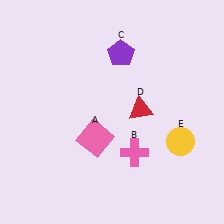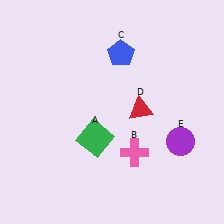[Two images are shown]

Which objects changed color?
A changed from pink to green. C changed from purple to blue. E changed from yellow to purple.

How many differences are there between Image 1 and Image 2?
There are 3 differences between the two images.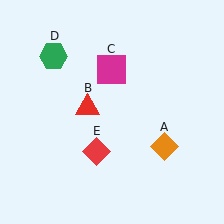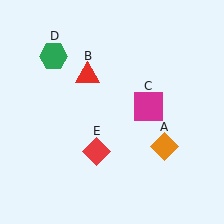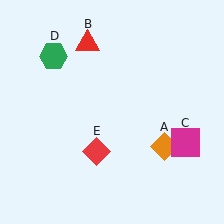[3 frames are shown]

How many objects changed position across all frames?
2 objects changed position: red triangle (object B), magenta square (object C).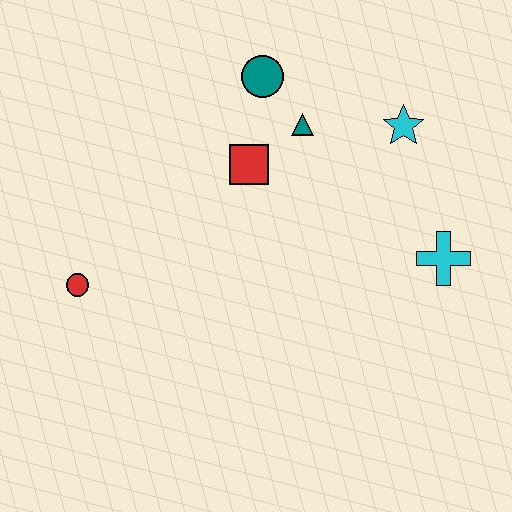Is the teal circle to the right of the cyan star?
No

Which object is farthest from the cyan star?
The red circle is farthest from the cyan star.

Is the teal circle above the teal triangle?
Yes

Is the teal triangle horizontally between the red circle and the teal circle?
No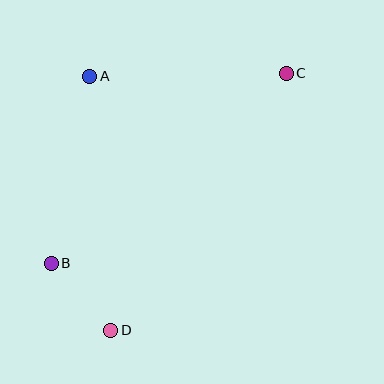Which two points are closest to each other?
Points B and D are closest to each other.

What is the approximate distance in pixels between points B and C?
The distance between B and C is approximately 302 pixels.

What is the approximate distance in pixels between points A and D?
The distance between A and D is approximately 255 pixels.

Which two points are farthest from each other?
Points C and D are farthest from each other.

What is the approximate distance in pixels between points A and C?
The distance between A and C is approximately 197 pixels.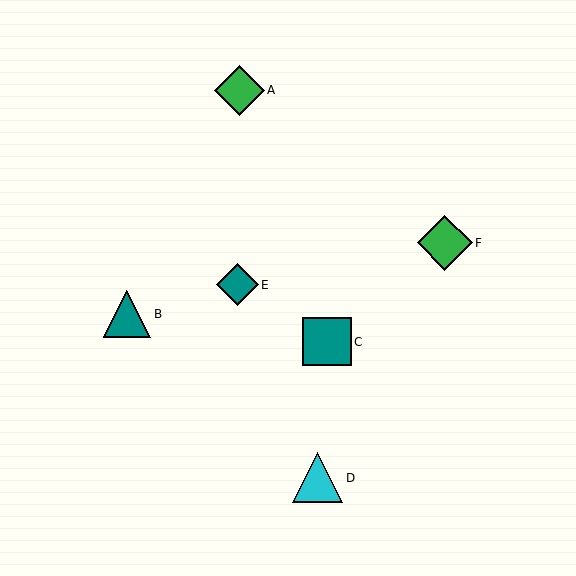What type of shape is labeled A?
Shape A is a green diamond.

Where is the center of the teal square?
The center of the teal square is at (327, 342).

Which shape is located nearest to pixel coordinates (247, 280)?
The teal diamond (labeled E) at (237, 285) is nearest to that location.